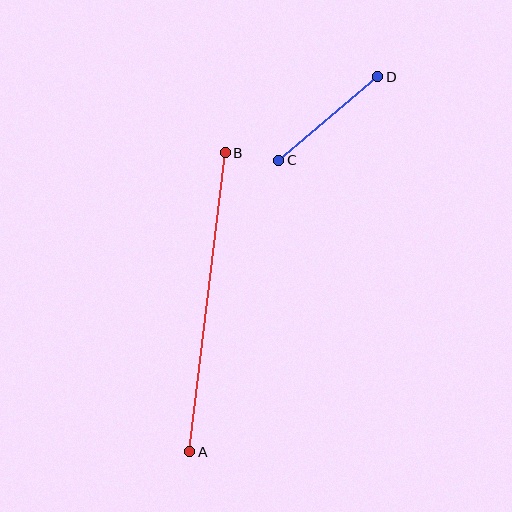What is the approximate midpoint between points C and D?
The midpoint is at approximately (328, 119) pixels.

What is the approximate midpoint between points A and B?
The midpoint is at approximately (208, 302) pixels.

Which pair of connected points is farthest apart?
Points A and B are farthest apart.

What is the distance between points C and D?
The distance is approximately 129 pixels.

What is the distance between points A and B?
The distance is approximately 301 pixels.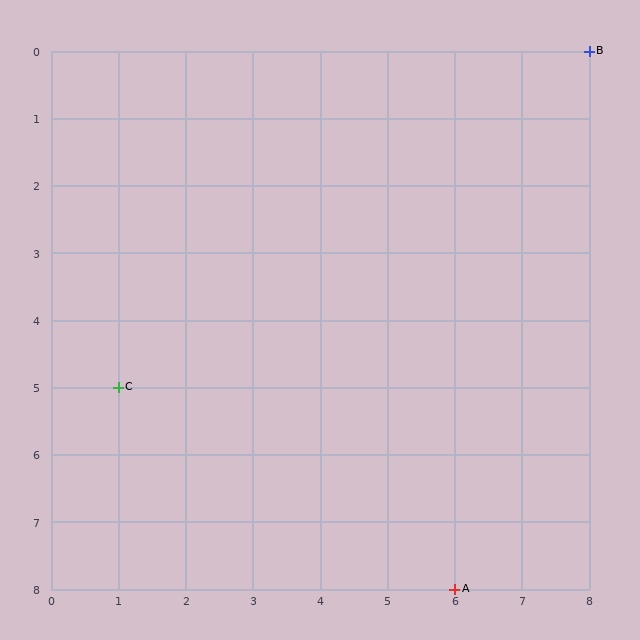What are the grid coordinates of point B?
Point B is at grid coordinates (8, 0).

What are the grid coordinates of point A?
Point A is at grid coordinates (6, 8).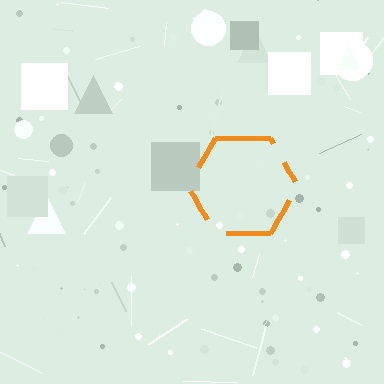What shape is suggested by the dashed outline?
The dashed outline suggests a hexagon.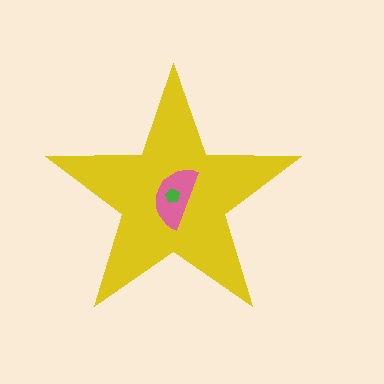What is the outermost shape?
The yellow star.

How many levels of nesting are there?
3.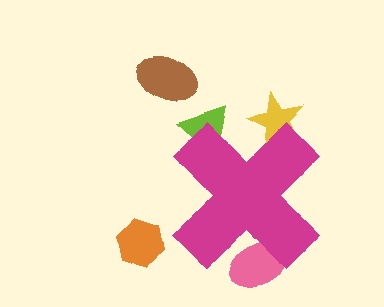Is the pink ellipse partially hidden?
Yes, the pink ellipse is partially hidden behind the magenta cross.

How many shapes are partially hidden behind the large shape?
3 shapes are partially hidden.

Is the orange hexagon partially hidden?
No, the orange hexagon is fully visible.